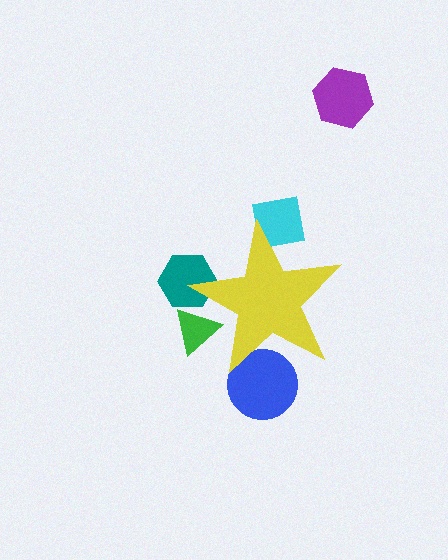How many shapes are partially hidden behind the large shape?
4 shapes are partially hidden.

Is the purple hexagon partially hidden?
No, the purple hexagon is fully visible.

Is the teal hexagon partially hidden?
Yes, the teal hexagon is partially hidden behind the yellow star.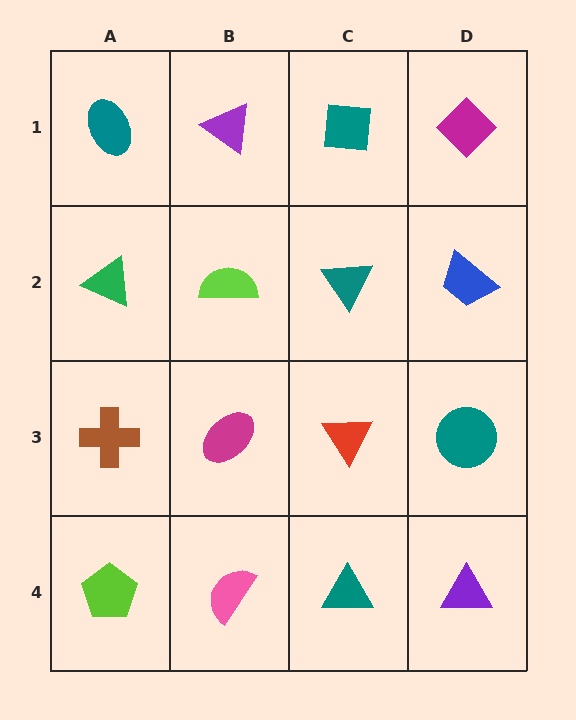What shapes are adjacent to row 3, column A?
A green triangle (row 2, column A), a lime pentagon (row 4, column A), a magenta ellipse (row 3, column B).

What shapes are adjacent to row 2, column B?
A purple triangle (row 1, column B), a magenta ellipse (row 3, column B), a green triangle (row 2, column A), a teal triangle (row 2, column C).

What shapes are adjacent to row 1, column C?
A teal triangle (row 2, column C), a purple triangle (row 1, column B), a magenta diamond (row 1, column D).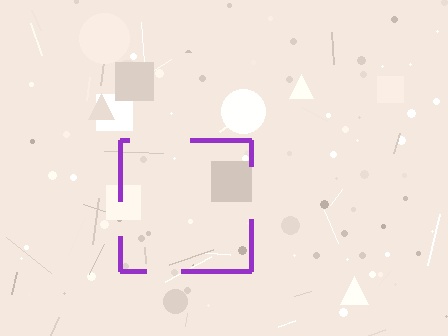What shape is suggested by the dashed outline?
The dashed outline suggests a square.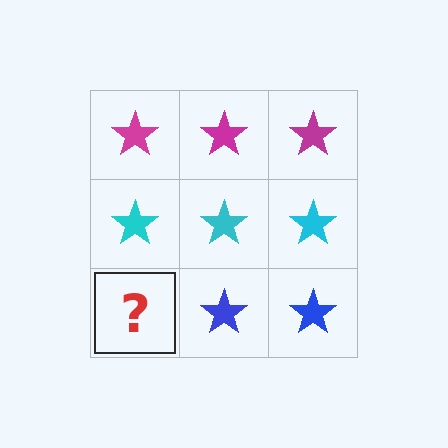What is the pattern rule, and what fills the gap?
The rule is that each row has a consistent color. The gap should be filled with a blue star.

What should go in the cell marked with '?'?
The missing cell should contain a blue star.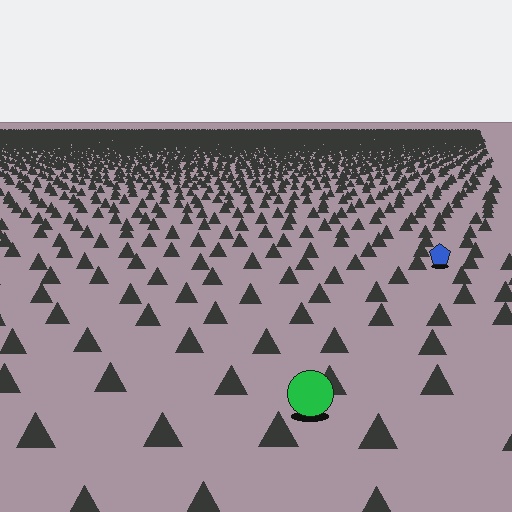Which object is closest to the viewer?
The green circle is closest. The texture marks near it are larger and more spread out.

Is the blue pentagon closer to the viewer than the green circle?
No. The green circle is closer — you can tell from the texture gradient: the ground texture is coarser near it.